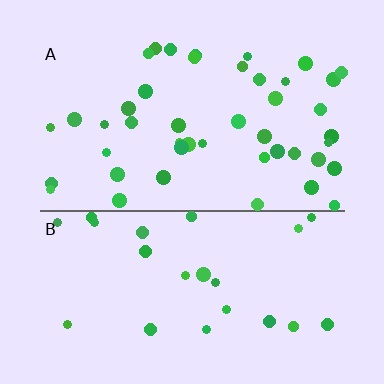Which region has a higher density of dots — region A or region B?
A (the top).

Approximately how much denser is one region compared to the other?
Approximately 1.9× — region A over region B.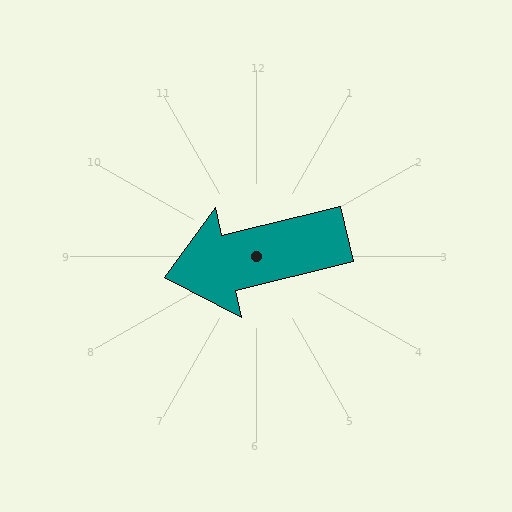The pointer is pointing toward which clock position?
Roughly 9 o'clock.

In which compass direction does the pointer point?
West.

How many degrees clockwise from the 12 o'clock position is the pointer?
Approximately 256 degrees.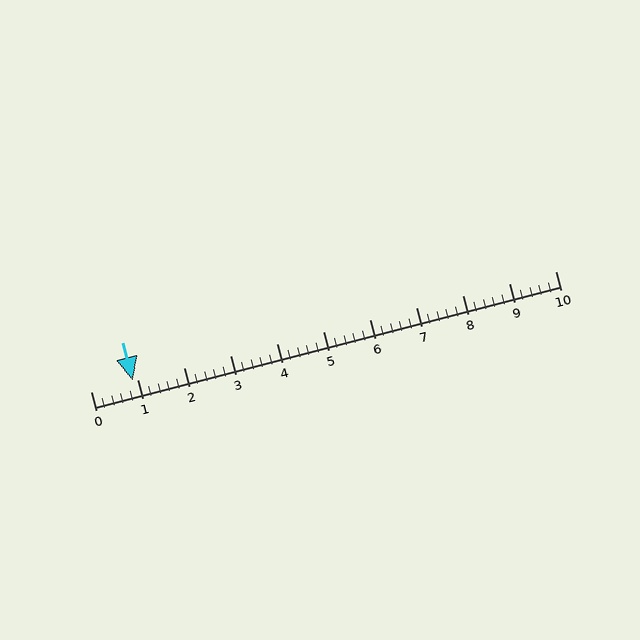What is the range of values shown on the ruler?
The ruler shows values from 0 to 10.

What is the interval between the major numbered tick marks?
The major tick marks are spaced 1 units apart.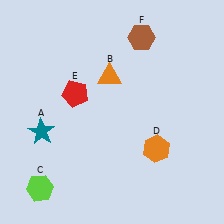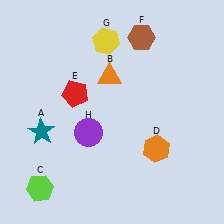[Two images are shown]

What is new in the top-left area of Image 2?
A yellow hexagon (G) was added in the top-left area of Image 2.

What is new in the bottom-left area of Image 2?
A purple circle (H) was added in the bottom-left area of Image 2.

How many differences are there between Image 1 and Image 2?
There are 2 differences between the two images.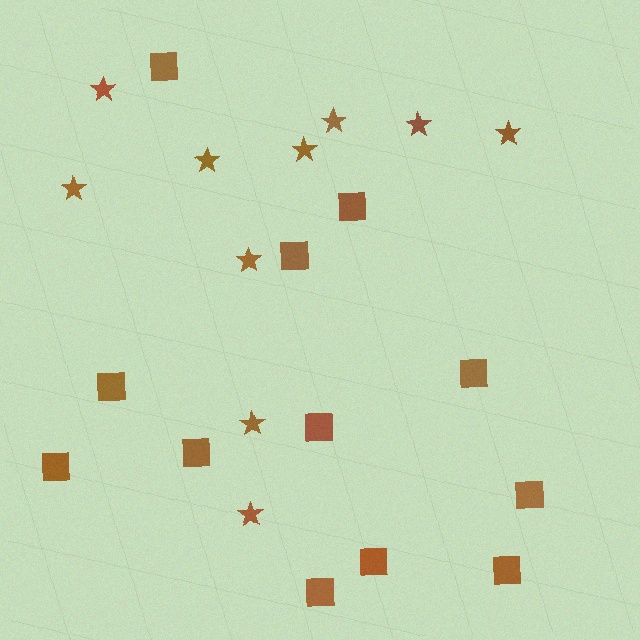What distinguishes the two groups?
There are 2 groups: one group of squares (12) and one group of stars (10).